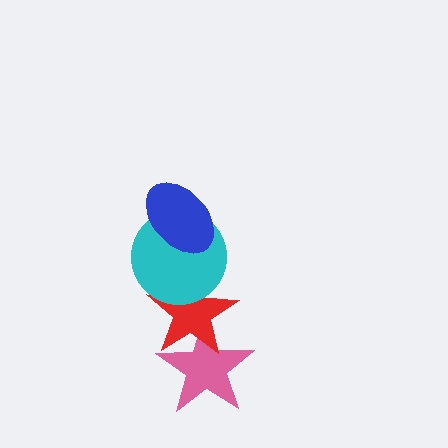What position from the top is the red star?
The red star is 3rd from the top.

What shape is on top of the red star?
The cyan circle is on top of the red star.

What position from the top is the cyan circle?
The cyan circle is 2nd from the top.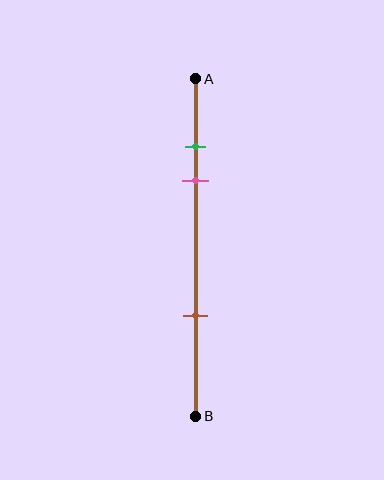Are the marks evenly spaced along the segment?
No, the marks are not evenly spaced.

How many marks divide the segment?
There are 3 marks dividing the segment.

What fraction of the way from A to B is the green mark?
The green mark is approximately 20% (0.2) of the way from A to B.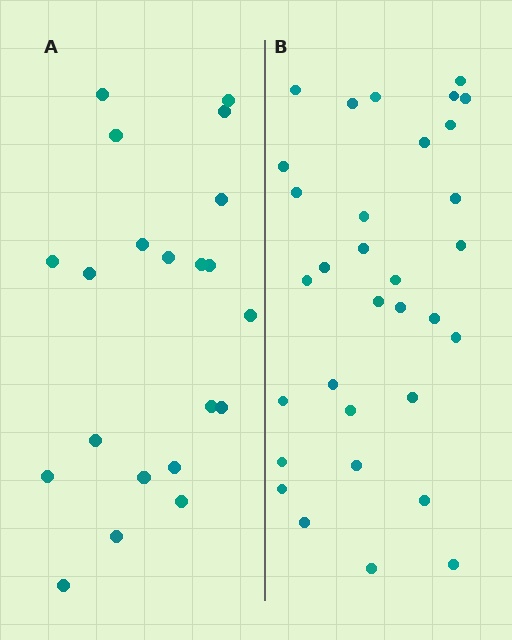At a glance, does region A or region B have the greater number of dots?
Region B (the right region) has more dots.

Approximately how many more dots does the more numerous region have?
Region B has roughly 12 or so more dots than region A.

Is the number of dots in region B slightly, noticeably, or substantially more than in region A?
Region B has substantially more. The ratio is roughly 1.5 to 1.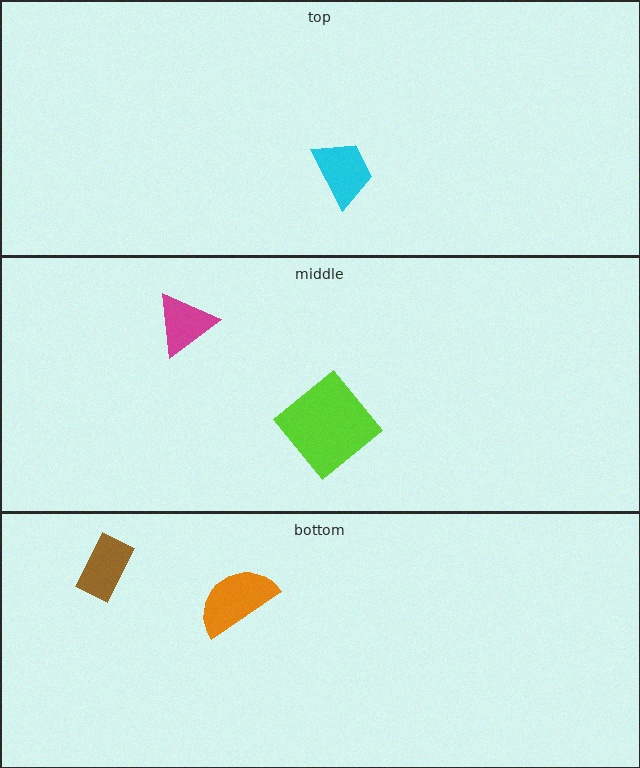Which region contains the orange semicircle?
The bottom region.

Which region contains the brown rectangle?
The bottom region.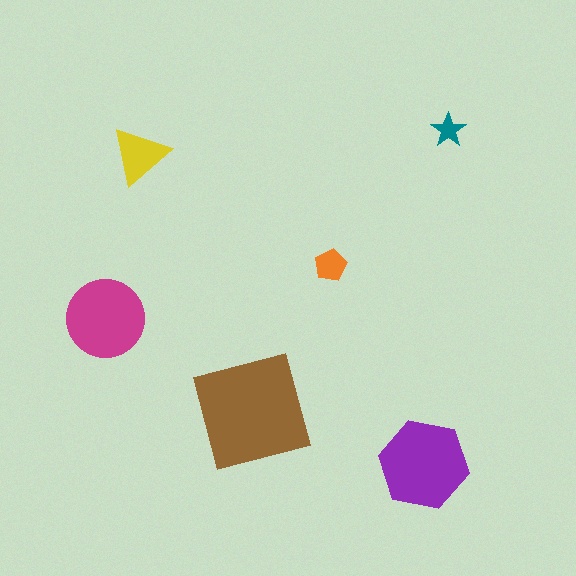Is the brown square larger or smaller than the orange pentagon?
Larger.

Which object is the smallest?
The teal star.